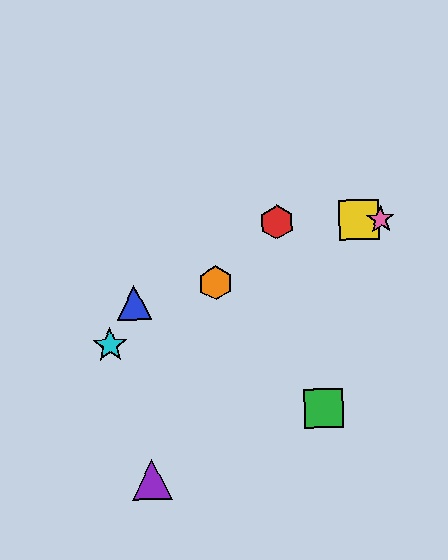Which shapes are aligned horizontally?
The red hexagon, the yellow square, the pink star are aligned horizontally.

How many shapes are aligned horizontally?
3 shapes (the red hexagon, the yellow square, the pink star) are aligned horizontally.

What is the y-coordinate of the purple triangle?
The purple triangle is at y≈479.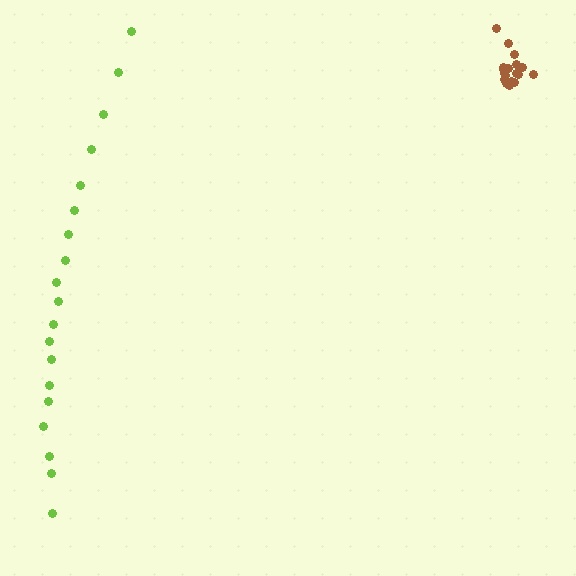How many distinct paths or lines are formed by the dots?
There are 2 distinct paths.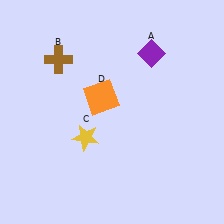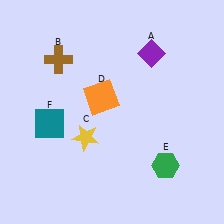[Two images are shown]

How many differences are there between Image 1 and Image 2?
There are 2 differences between the two images.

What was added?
A green hexagon (E), a teal square (F) were added in Image 2.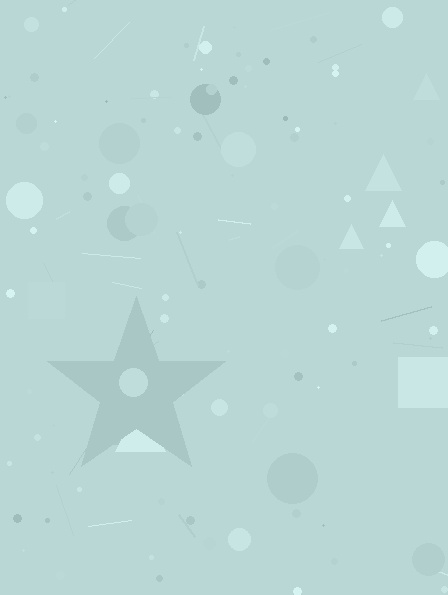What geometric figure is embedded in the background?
A star is embedded in the background.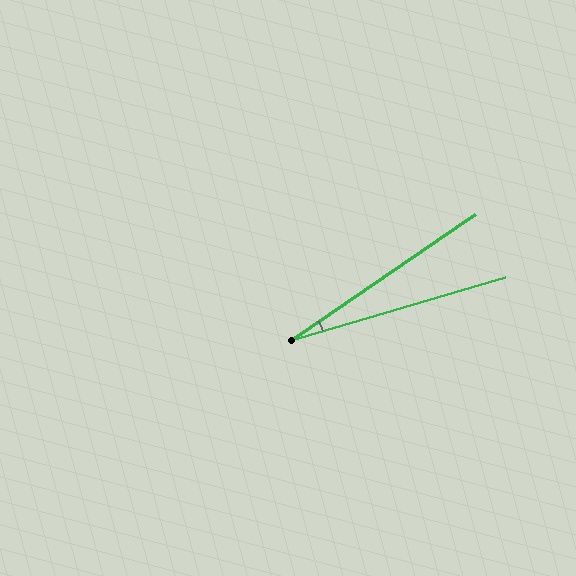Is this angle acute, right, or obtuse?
It is acute.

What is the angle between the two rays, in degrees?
Approximately 18 degrees.